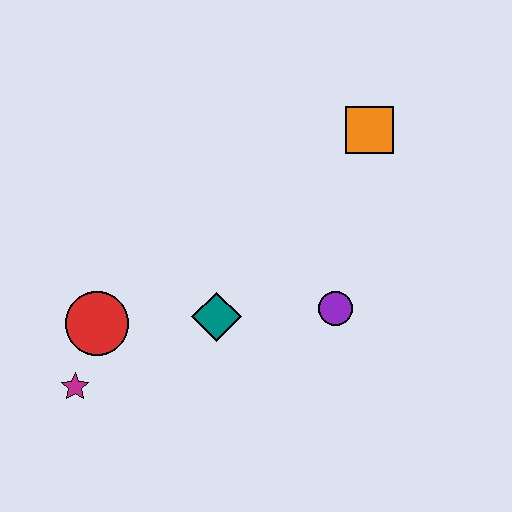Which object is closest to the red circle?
The magenta star is closest to the red circle.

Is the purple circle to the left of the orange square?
Yes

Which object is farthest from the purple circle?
The magenta star is farthest from the purple circle.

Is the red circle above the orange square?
No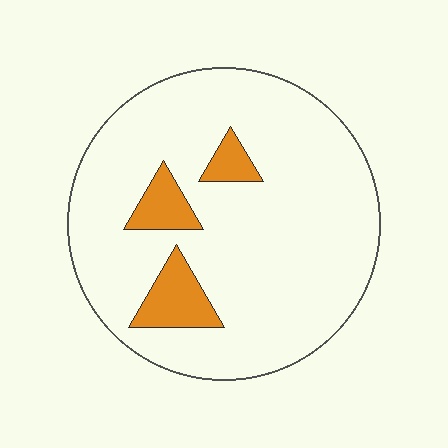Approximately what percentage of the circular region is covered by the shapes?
Approximately 10%.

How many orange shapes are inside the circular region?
3.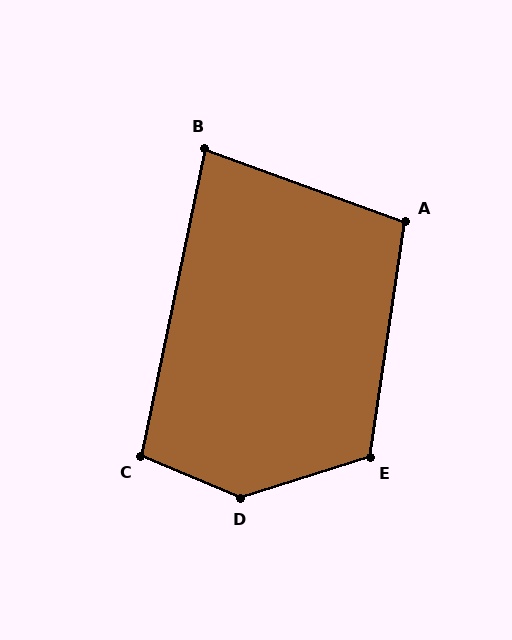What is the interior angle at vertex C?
Approximately 101 degrees (obtuse).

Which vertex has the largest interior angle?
D, at approximately 140 degrees.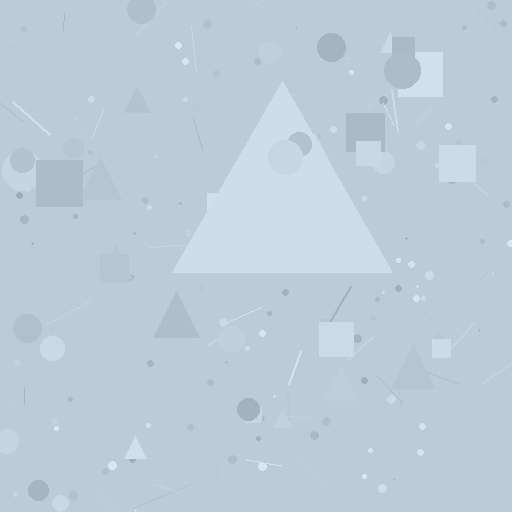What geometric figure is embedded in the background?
A triangle is embedded in the background.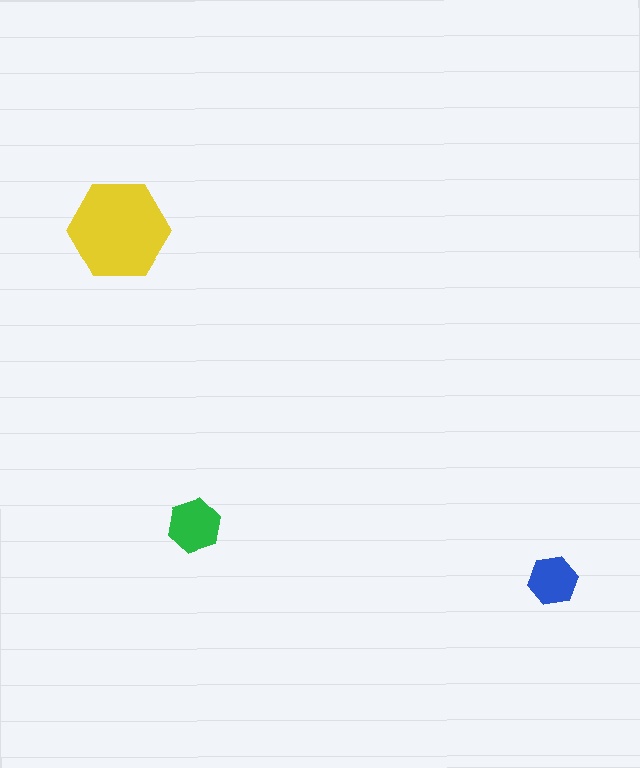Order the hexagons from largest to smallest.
the yellow one, the green one, the blue one.